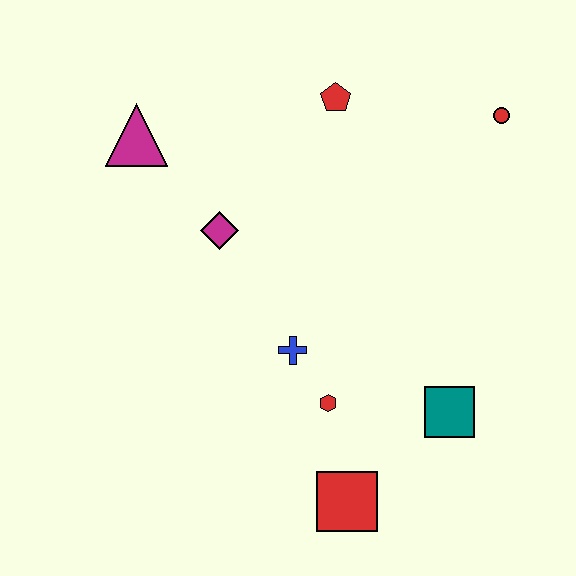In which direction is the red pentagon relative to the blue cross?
The red pentagon is above the blue cross.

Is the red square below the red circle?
Yes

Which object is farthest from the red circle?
The red square is farthest from the red circle.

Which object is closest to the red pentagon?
The red circle is closest to the red pentagon.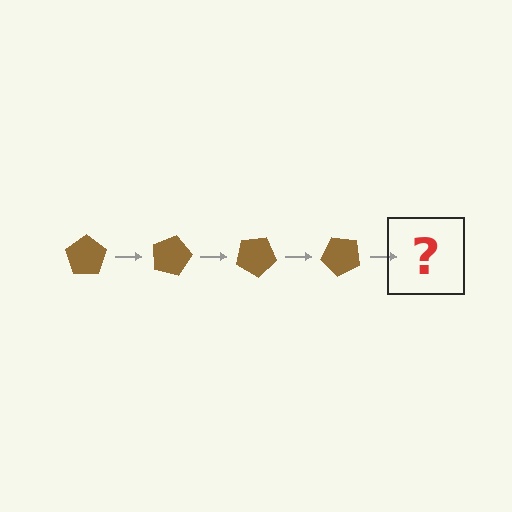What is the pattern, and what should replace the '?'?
The pattern is that the pentagon rotates 15 degrees each step. The '?' should be a brown pentagon rotated 60 degrees.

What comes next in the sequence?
The next element should be a brown pentagon rotated 60 degrees.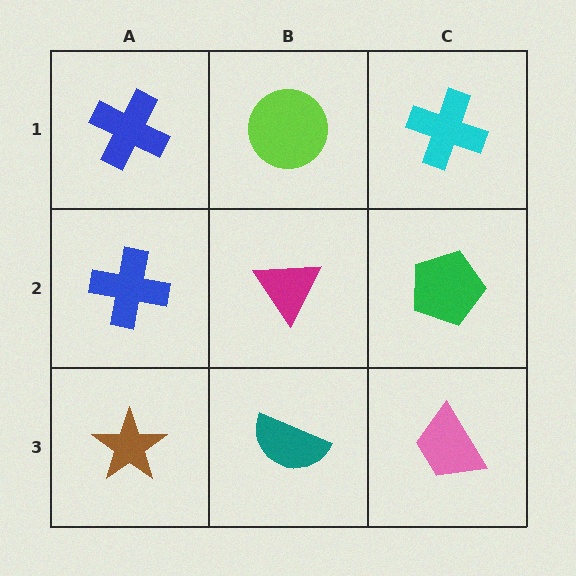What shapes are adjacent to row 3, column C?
A green pentagon (row 2, column C), a teal semicircle (row 3, column B).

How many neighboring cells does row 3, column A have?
2.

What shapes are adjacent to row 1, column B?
A magenta triangle (row 2, column B), a blue cross (row 1, column A), a cyan cross (row 1, column C).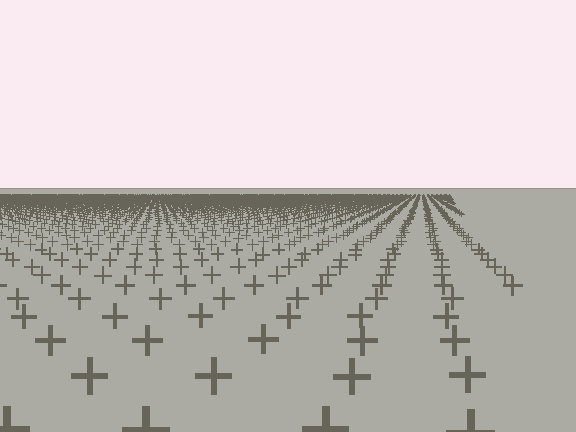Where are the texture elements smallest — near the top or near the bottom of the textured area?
Near the top.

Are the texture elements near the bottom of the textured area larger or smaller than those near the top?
Larger. Near the bottom, elements are closer to the viewer and appear at a bigger on-screen size.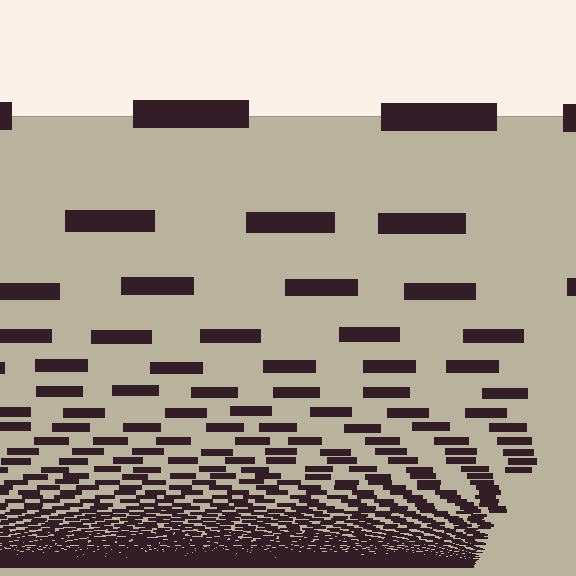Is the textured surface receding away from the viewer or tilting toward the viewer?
The surface appears to tilt toward the viewer. Texture elements get larger and sparser toward the top.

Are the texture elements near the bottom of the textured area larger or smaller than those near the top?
Smaller. The gradient is inverted — elements near the bottom are smaller and denser.